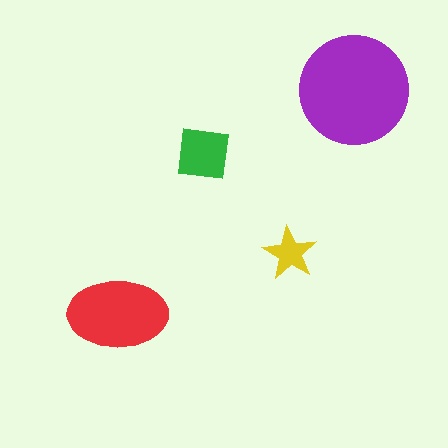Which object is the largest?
The purple circle.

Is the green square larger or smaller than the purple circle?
Smaller.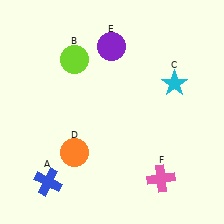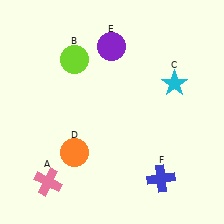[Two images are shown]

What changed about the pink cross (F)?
In Image 1, F is pink. In Image 2, it changed to blue.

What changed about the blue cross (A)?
In Image 1, A is blue. In Image 2, it changed to pink.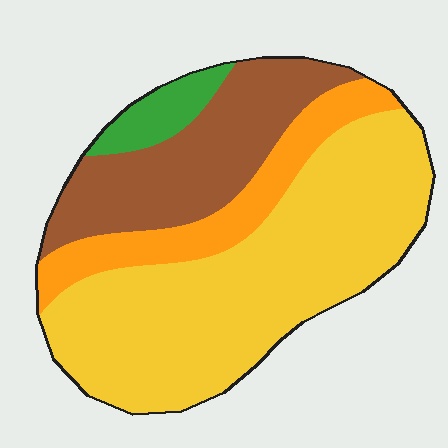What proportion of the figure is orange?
Orange takes up less than a quarter of the figure.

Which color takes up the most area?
Yellow, at roughly 55%.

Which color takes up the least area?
Green, at roughly 5%.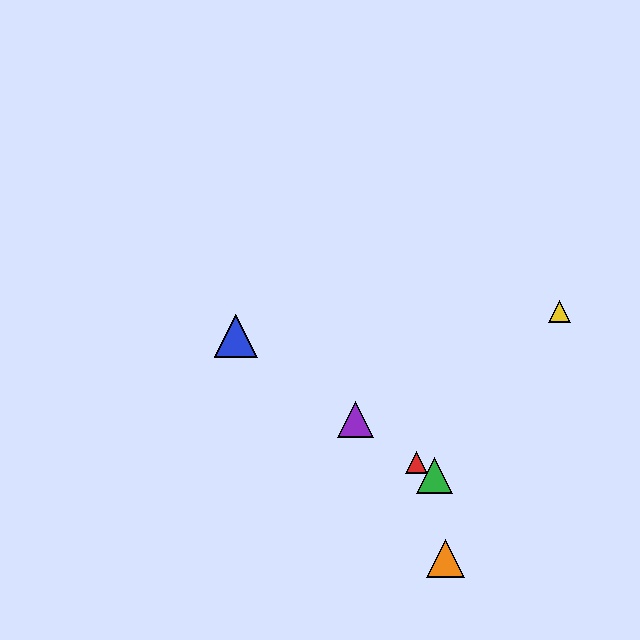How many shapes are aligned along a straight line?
4 shapes (the red triangle, the blue triangle, the green triangle, the purple triangle) are aligned along a straight line.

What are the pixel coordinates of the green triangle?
The green triangle is at (435, 476).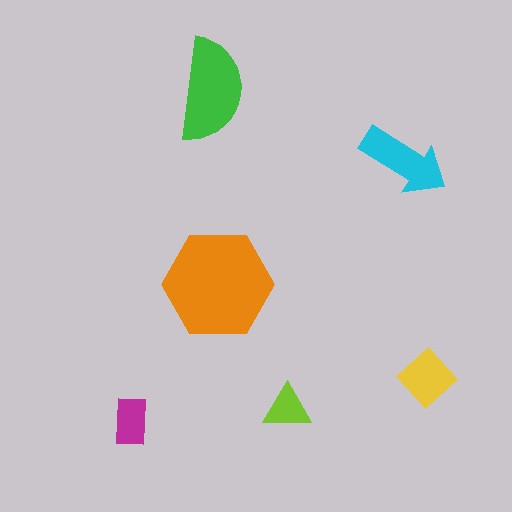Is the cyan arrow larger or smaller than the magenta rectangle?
Larger.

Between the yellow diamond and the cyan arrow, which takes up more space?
The cyan arrow.